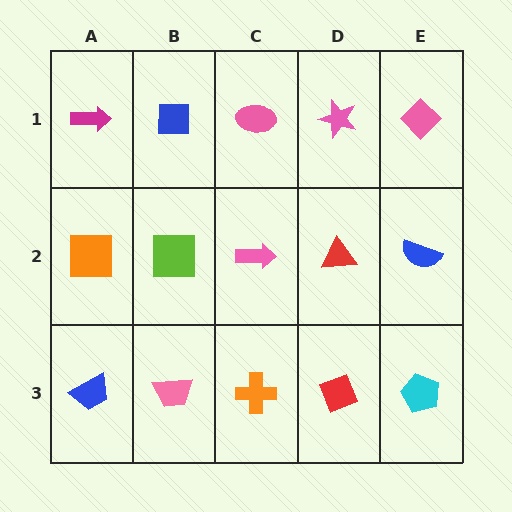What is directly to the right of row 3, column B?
An orange cross.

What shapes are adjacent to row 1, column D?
A red triangle (row 2, column D), a pink ellipse (row 1, column C), a pink diamond (row 1, column E).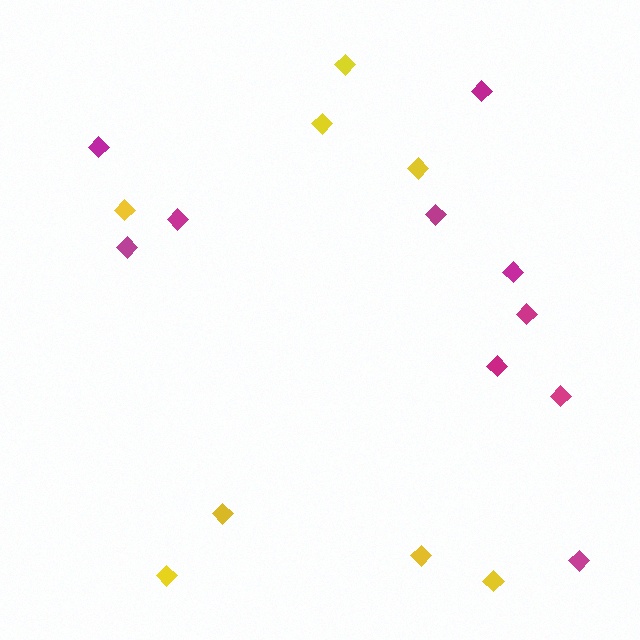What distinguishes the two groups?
There are 2 groups: one group of magenta diamonds (10) and one group of yellow diamonds (8).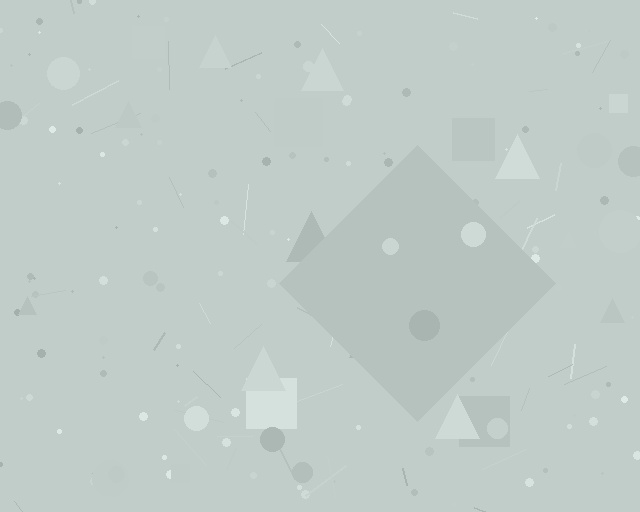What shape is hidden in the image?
A diamond is hidden in the image.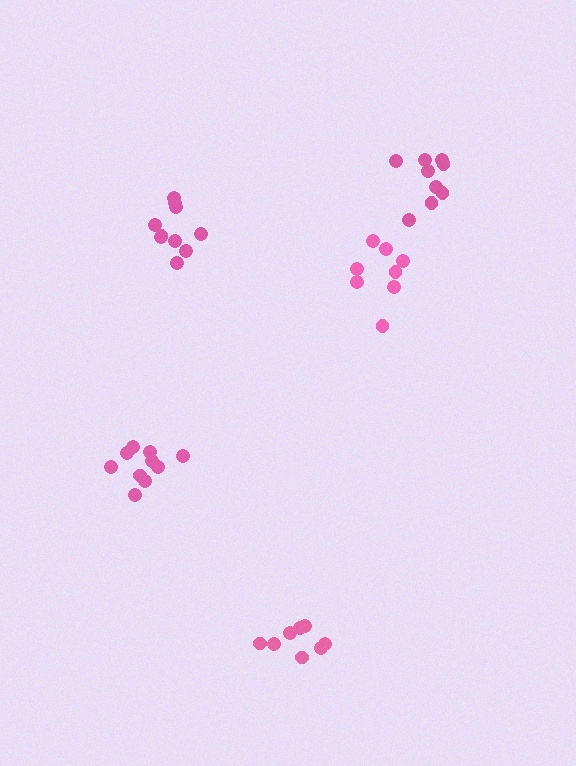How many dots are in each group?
Group 1: 10 dots, Group 2: 8 dots, Group 3: 10 dots, Group 4: 8 dots, Group 5: 9 dots (45 total).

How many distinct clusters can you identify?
There are 5 distinct clusters.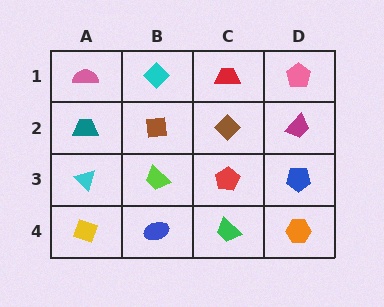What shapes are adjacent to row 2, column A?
A pink semicircle (row 1, column A), a cyan triangle (row 3, column A), a brown square (row 2, column B).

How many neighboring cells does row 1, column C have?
3.